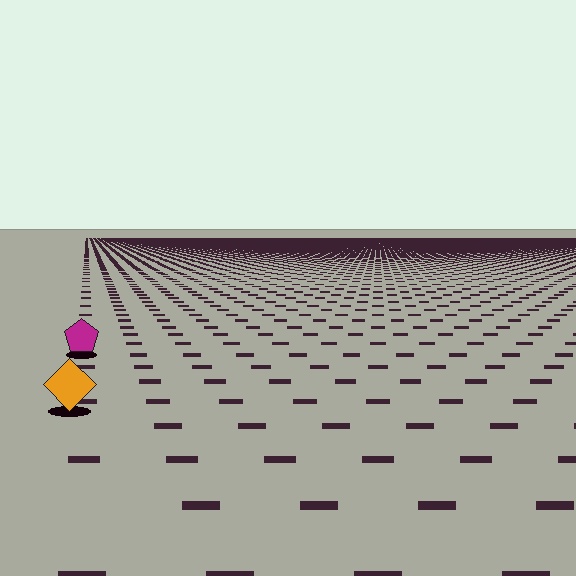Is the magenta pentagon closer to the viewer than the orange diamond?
No. The orange diamond is closer — you can tell from the texture gradient: the ground texture is coarser near it.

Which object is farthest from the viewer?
The magenta pentagon is farthest from the viewer. It appears smaller and the ground texture around it is denser.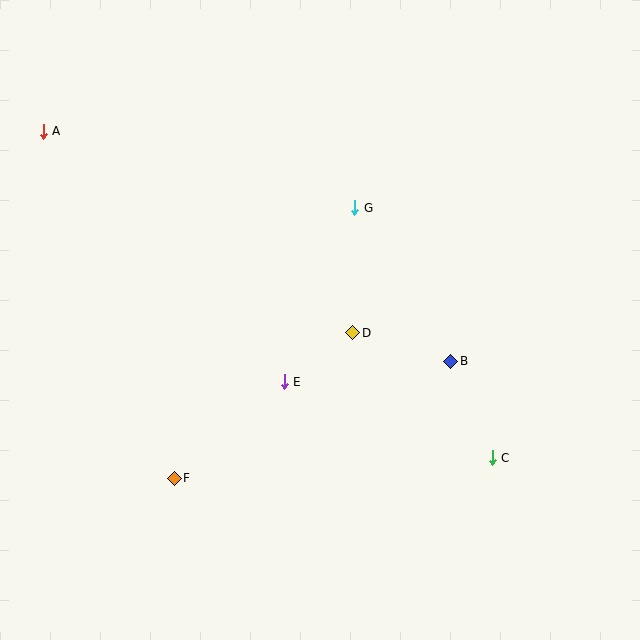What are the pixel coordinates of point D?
Point D is at (353, 333).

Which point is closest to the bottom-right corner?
Point C is closest to the bottom-right corner.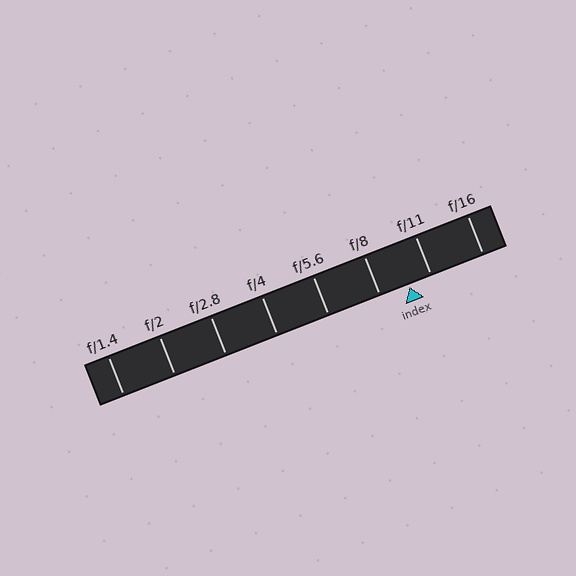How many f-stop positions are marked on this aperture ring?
There are 8 f-stop positions marked.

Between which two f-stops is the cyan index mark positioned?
The index mark is between f/8 and f/11.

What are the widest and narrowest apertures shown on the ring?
The widest aperture shown is f/1.4 and the narrowest is f/16.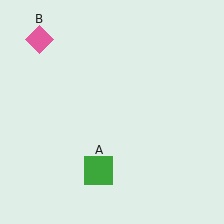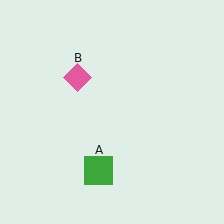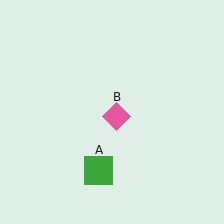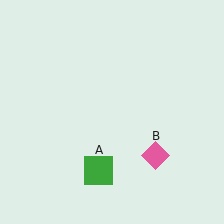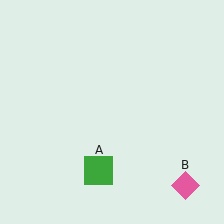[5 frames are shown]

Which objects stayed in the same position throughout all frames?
Green square (object A) remained stationary.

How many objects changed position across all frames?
1 object changed position: pink diamond (object B).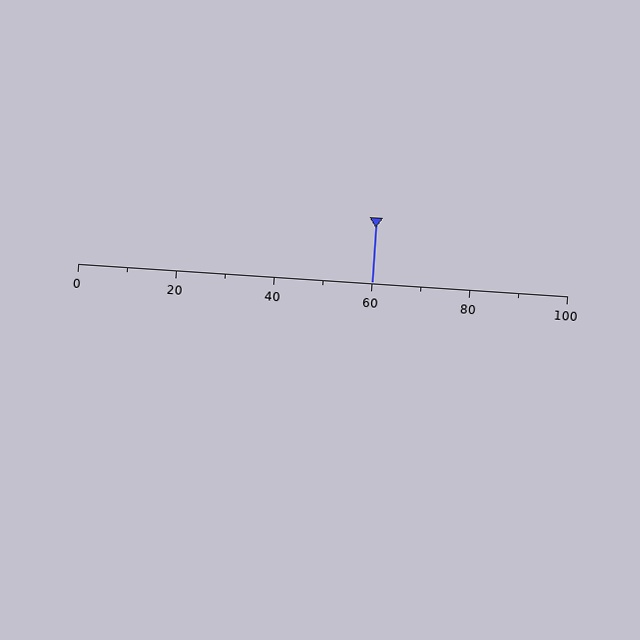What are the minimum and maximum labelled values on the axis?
The axis runs from 0 to 100.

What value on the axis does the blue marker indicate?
The marker indicates approximately 60.